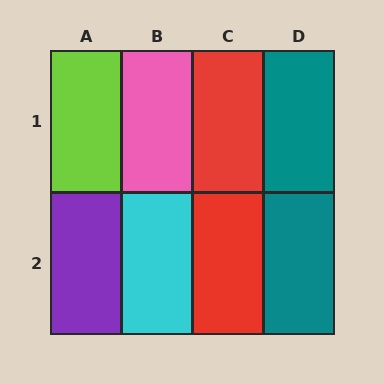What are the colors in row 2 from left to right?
Purple, cyan, red, teal.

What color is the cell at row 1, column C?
Red.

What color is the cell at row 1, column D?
Teal.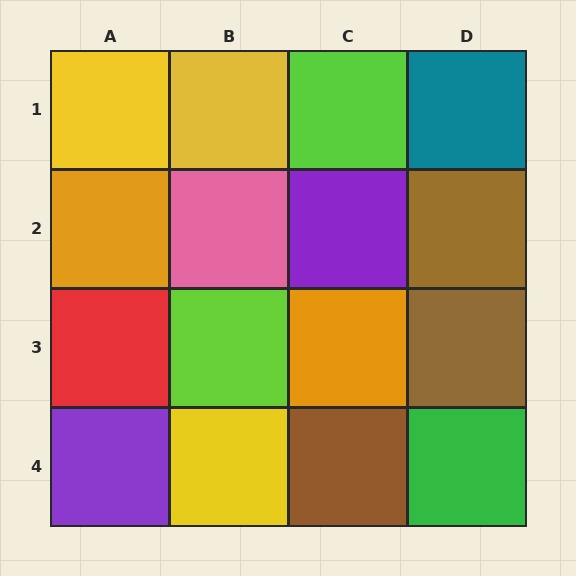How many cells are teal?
1 cell is teal.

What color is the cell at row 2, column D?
Brown.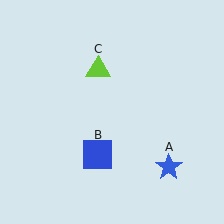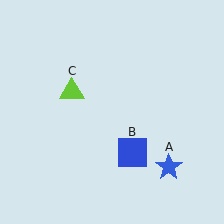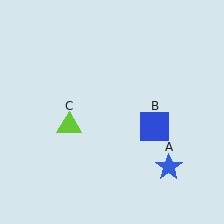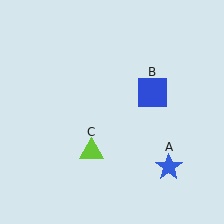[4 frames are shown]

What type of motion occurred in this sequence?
The blue square (object B), lime triangle (object C) rotated counterclockwise around the center of the scene.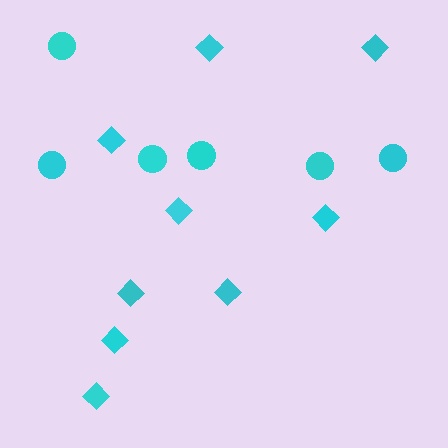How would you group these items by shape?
There are 2 groups: one group of diamonds (9) and one group of circles (6).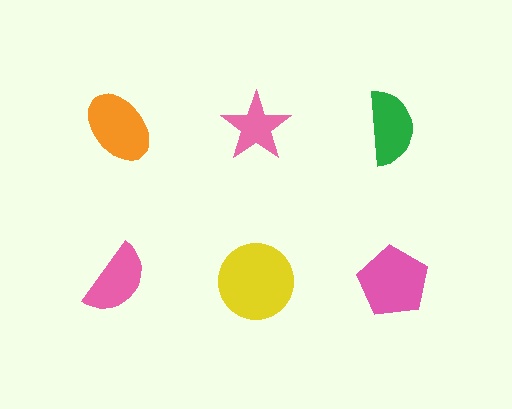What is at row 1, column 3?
A green semicircle.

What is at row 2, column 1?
A pink semicircle.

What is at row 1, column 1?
An orange ellipse.